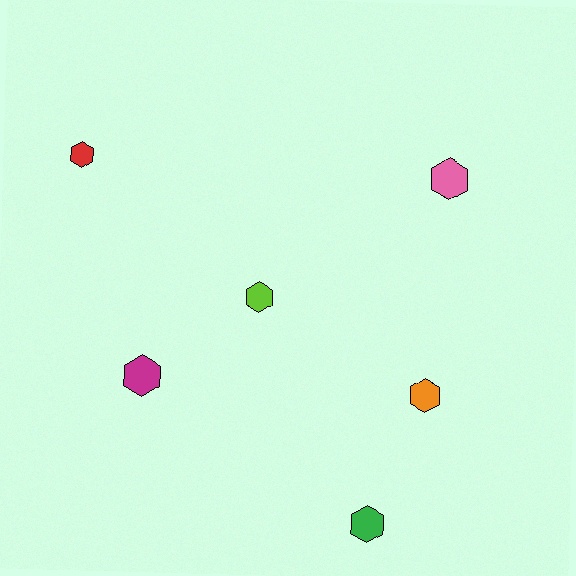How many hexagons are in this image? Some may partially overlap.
There are 6 hexagons.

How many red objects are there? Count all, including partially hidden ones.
There is 1 red object.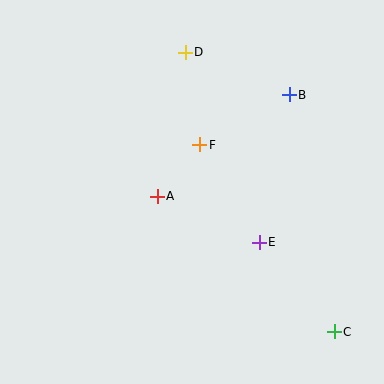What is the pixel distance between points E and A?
The distance between E and A is 112 pixels.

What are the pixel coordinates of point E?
Point E is at (259, 242).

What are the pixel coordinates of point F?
Point F is at (200, 145).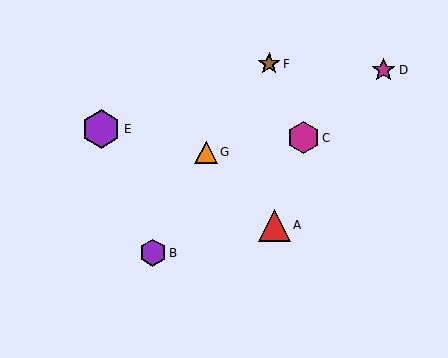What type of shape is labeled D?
Shape D is a magenta star.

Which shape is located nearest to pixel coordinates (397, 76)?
The magenta star (labeled D) at (384, 70) is nearest to that location.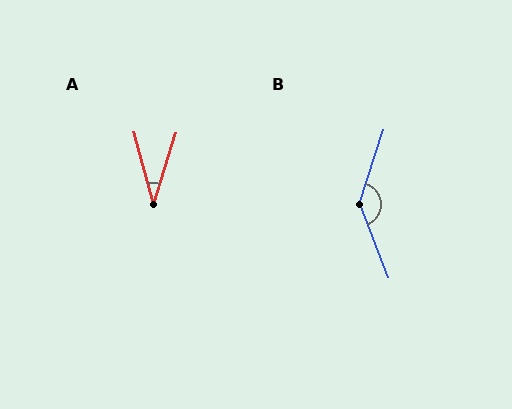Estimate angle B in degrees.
Approximately 141 degrees.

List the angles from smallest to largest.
A (32°), B (141°).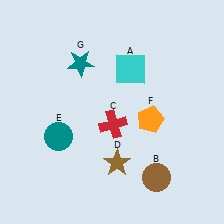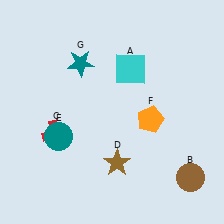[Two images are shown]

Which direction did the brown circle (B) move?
The brown circle (B) moved right.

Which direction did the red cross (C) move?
The red cross (C) moved left.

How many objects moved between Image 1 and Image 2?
2 objects moved between the two images.